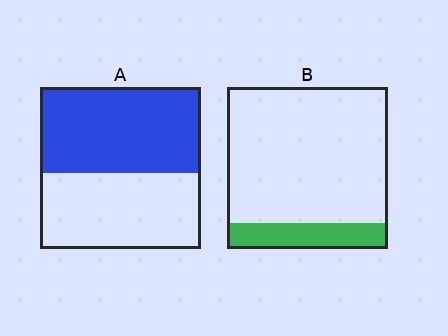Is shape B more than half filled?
No.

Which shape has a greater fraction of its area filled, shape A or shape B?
Shape A.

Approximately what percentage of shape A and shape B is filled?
A is approximately 55% and B is approximately 15%.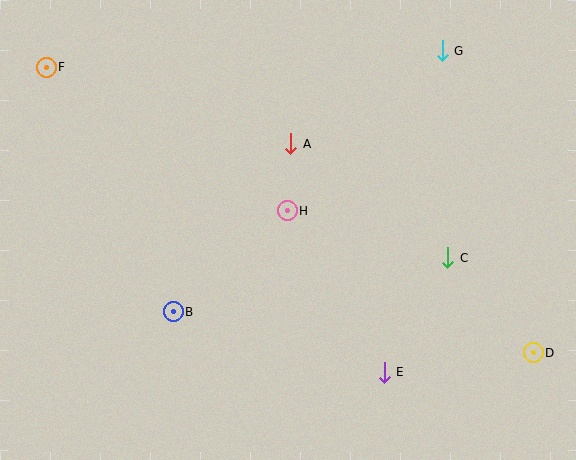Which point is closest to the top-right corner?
Point G is closest to the top-right corner.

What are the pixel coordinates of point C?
Point C is at (448, 258).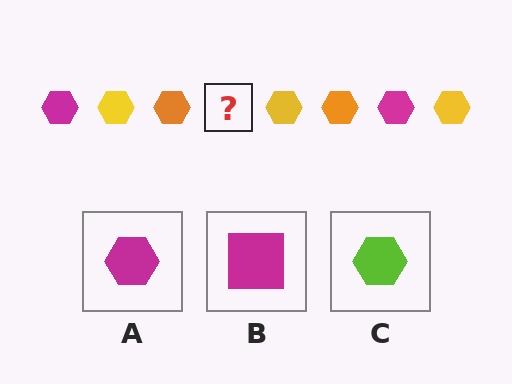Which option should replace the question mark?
Option A.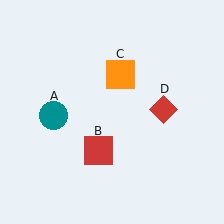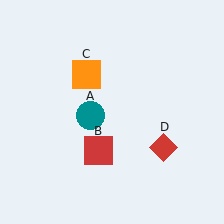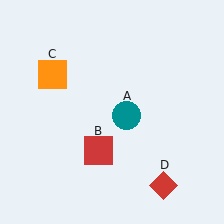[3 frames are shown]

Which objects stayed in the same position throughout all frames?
Red square (object B) remained stationary.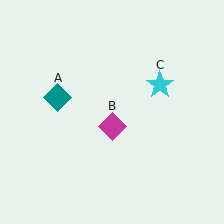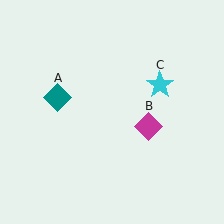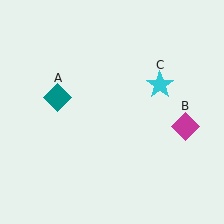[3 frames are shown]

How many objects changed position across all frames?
1 object changed position: magenta diamond (object B).